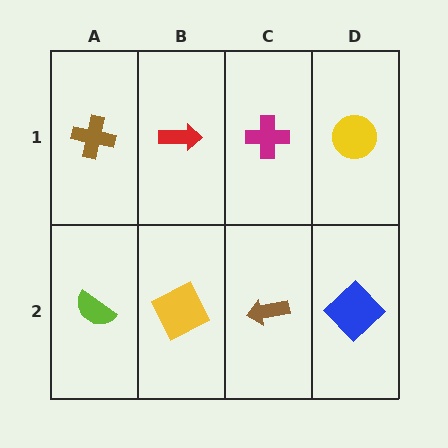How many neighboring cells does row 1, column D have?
2.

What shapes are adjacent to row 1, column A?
A lime semicircle (row 2, column A), a red arrow (row 1, column B).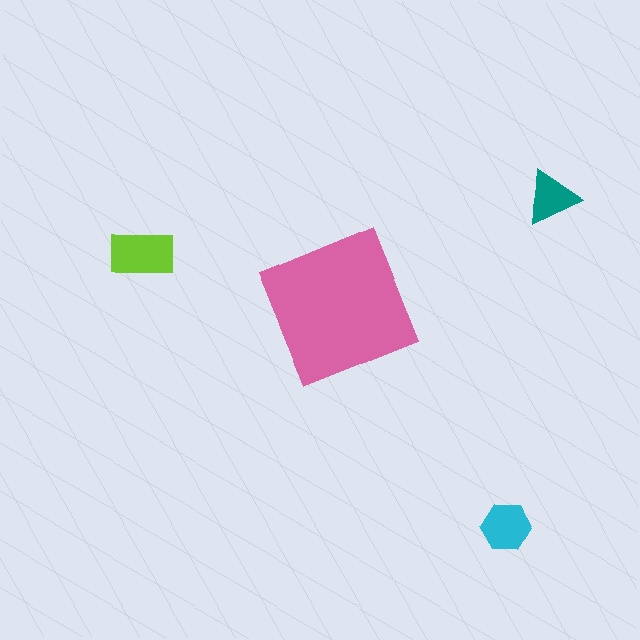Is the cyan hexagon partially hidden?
No, the cyan hexagon is fully visible.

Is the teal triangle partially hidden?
No, the teal triangle is fully visible.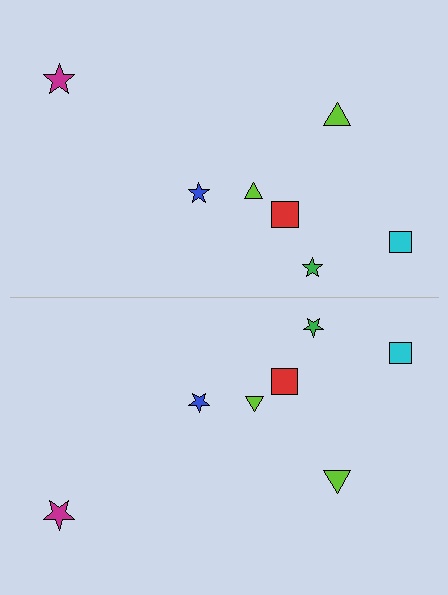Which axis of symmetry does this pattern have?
The pattern has a horizontal axis of symmetry running through the center of the image.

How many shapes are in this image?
There are 14 shapes in this image.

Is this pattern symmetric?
Yes, this pattern has bilateral (reflection) symmetry.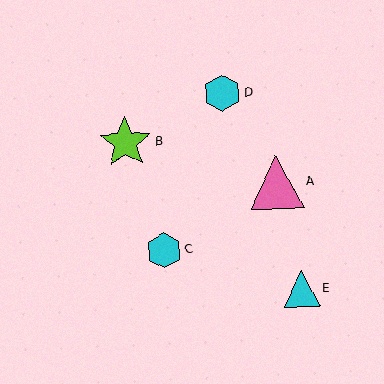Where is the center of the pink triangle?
The center of the pink triangle is at (277, 182).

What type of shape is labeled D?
Shape D is a cyan hexagon.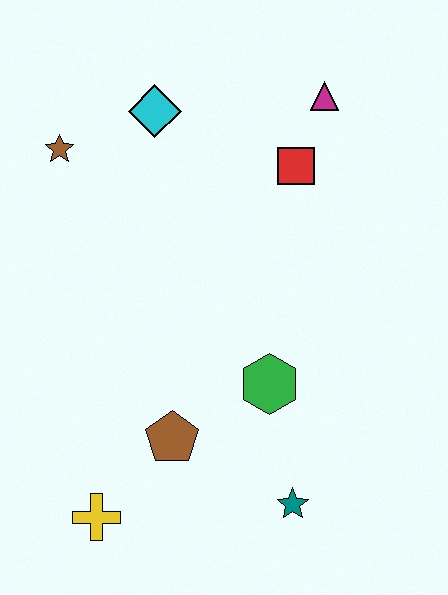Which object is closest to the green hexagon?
The brown pentagon is closest to the green hexagon.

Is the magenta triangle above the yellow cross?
Yes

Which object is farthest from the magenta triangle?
The yellow cross is farthest from the magenta triangle.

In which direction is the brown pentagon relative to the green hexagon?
The brown pentagon is to the left of the green hexagon.